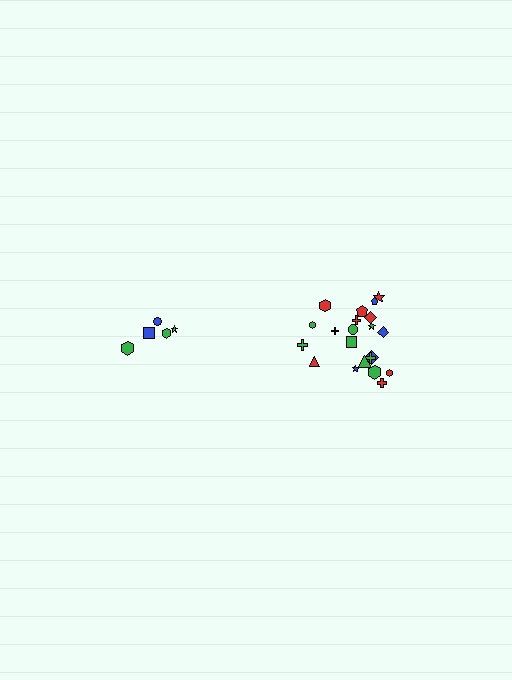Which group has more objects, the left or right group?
The right group.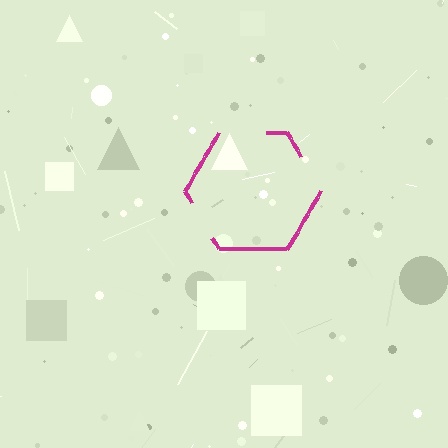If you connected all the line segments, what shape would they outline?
They would outline a hexagon.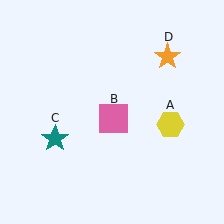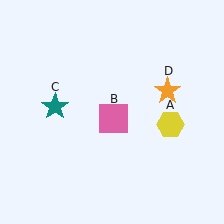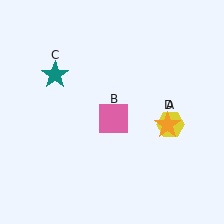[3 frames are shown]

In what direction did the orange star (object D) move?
The orange star (object D) moved down.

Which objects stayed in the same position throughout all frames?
Yellow hexagon (object A) and pink square (object B) remained stationary.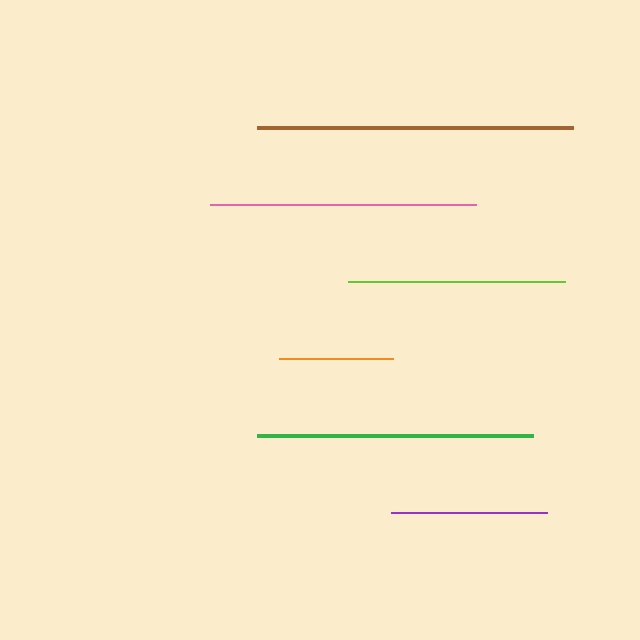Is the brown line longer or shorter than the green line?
The brown line is longer than the green line.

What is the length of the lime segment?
The lime segment is approximately 217 pixels long.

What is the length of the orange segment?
The orange segment is approximately 114 pixels long.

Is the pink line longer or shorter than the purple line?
The pink line is longer than the purple line.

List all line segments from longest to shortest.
From longest to shortest: brown, green, pink, lime, purple, orange.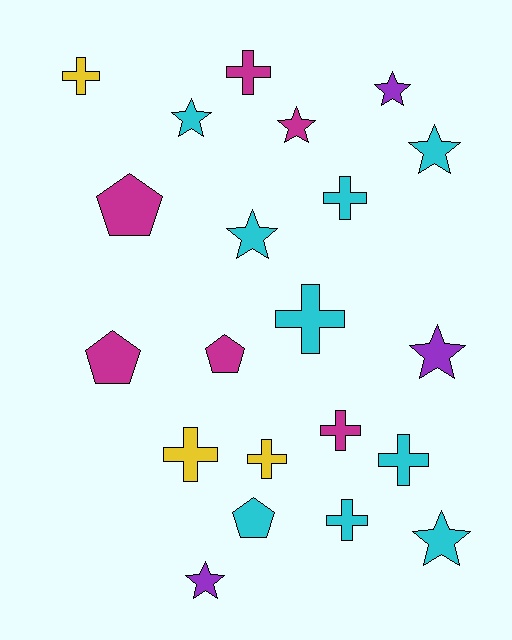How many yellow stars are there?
There are no yellow stars.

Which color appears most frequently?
Cyan, with 9 objects.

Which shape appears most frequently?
Cross, with 9 objects.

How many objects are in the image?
There are 21 objects.